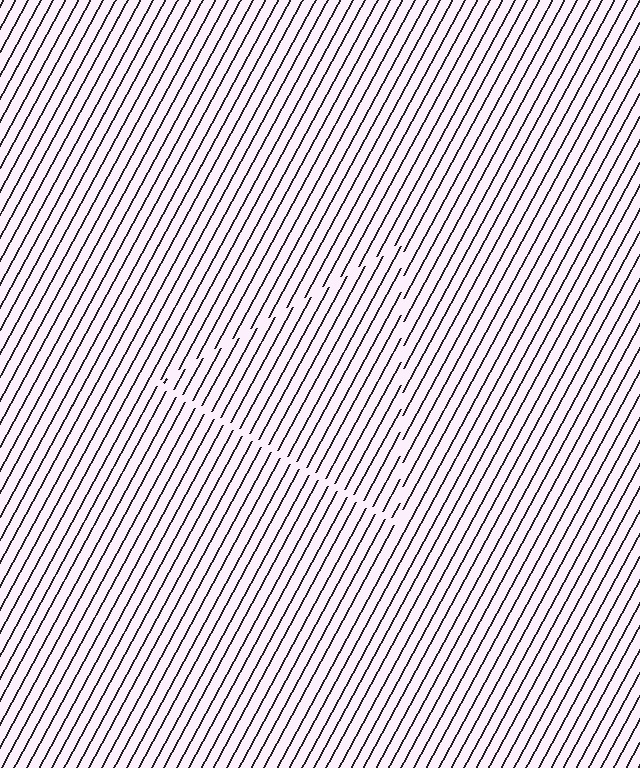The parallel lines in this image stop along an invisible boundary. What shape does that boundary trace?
An illusory triangle. The interior of the shape contains the same grating, shifted by half a period — the contour is defined by the phase discontinuity where line-ends from the inner and outer gratings abut.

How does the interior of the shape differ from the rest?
The interior of the shape contains the same grating, shifted by half a period — the contour is defined by the phase discontinuity where line-ends from the inner and outer gratings abut.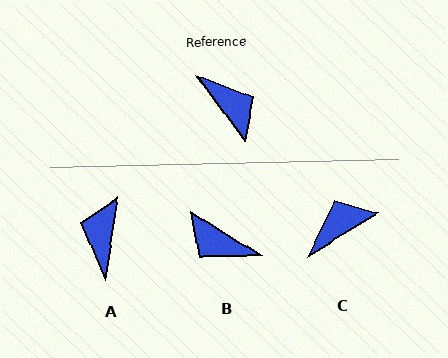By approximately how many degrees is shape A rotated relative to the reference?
Approximately 134 degrees counter-clockwise.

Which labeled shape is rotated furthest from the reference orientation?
B, about 158 degrees away.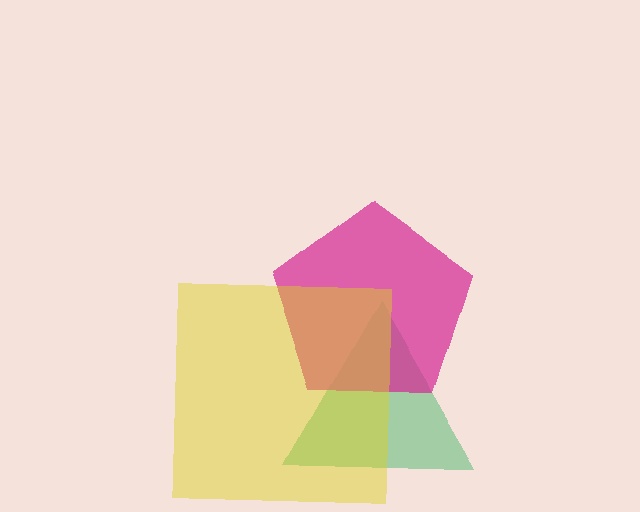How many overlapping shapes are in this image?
There are 3 overlapping shapes in the image.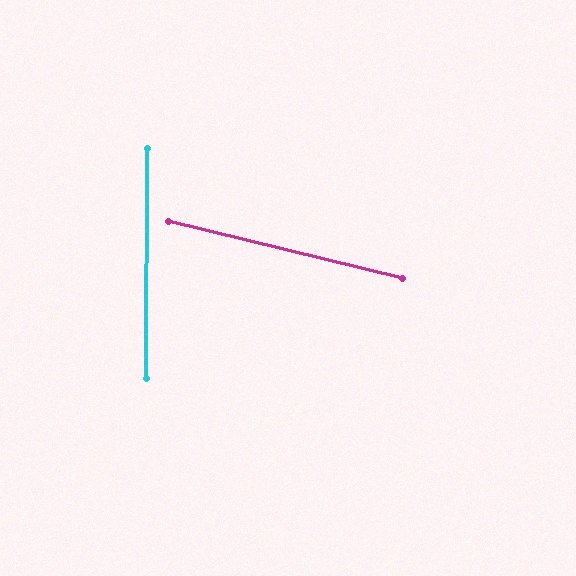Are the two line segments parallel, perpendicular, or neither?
Neither parallel nor perpendicular — they differ by about 77°.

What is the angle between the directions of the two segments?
Approximately 77 degrees.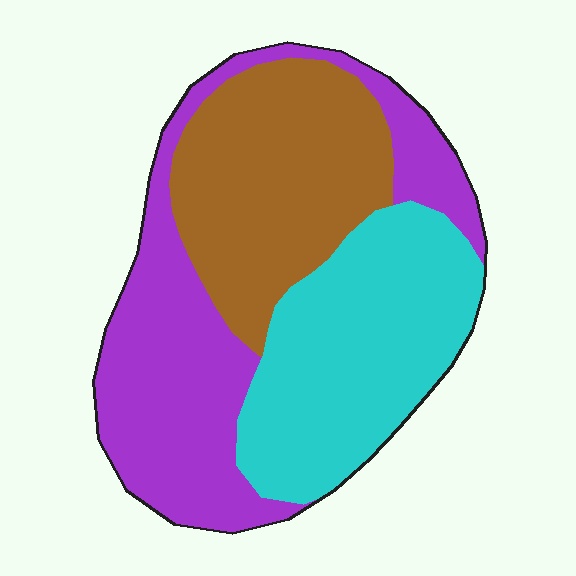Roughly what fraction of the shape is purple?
Purple covers around 35% of the shape.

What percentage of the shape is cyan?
Cyan takes up between a sixth and a third of the shape.